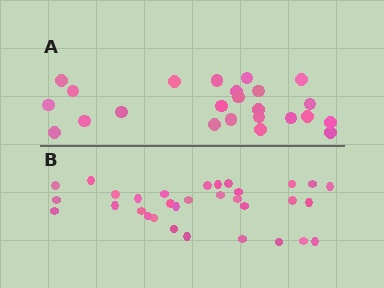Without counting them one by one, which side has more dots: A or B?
Region B (the bottom region) has more dots.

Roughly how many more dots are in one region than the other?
Region B has roughly 8 or so more dots than region A.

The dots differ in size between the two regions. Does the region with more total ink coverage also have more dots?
No. Region A has more total ink coverage because its dots are larger, but region B actually contains more individual dots. Total area can be misleading — the number of items is what matters here.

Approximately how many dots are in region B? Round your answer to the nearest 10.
About 30 dots. (The exact count is 32, which rounds to 30.)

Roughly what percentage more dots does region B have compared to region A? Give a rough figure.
About 35% more.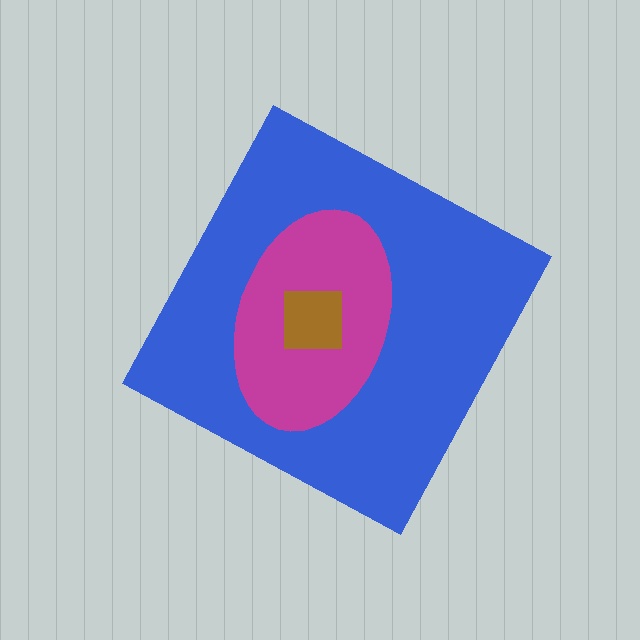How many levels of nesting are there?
3.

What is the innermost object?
The brown square.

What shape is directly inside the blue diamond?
The magenta ellipse.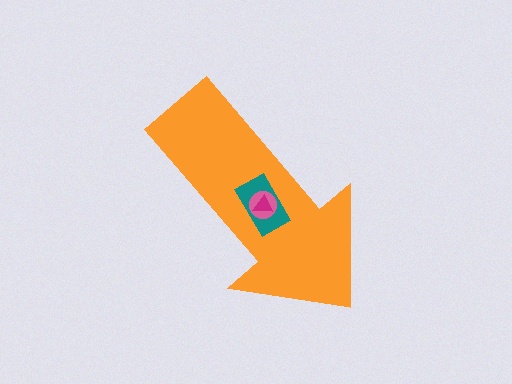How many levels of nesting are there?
4.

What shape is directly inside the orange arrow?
The teal rectangle.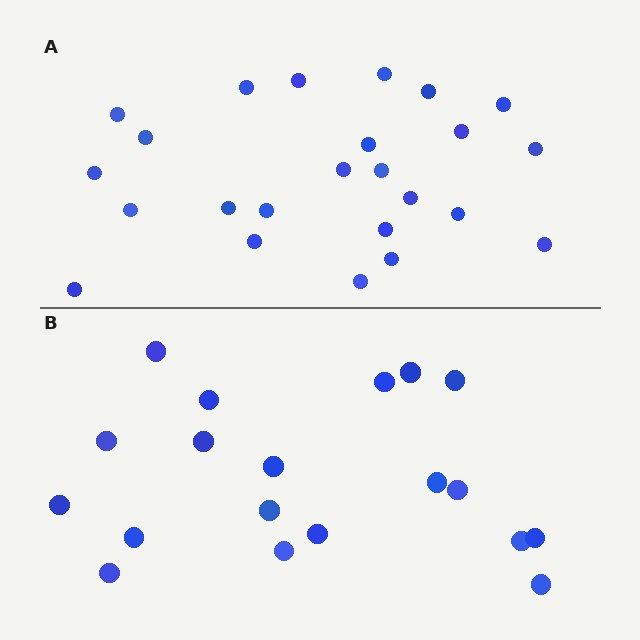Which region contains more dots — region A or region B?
Region A (the top region) has more dots.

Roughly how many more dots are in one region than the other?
Region A has about 5 more dots than region B.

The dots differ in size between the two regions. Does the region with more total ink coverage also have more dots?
No. Region B has more total ink coverage because its dots are larger, but region A actually contains more individual dots. Total area can be misleading — the number of items is what matters here.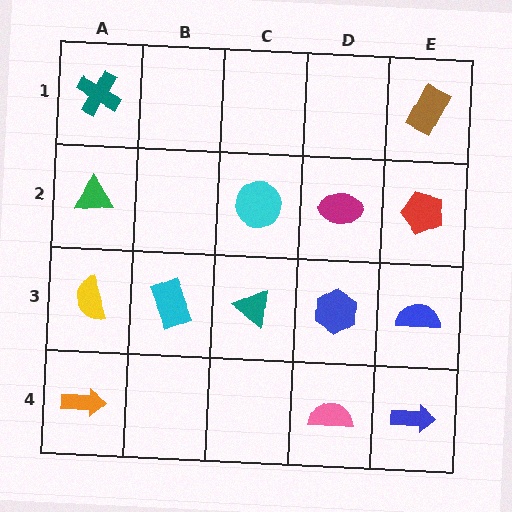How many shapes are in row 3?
5 shapes.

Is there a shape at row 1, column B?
No, that cell is empty.